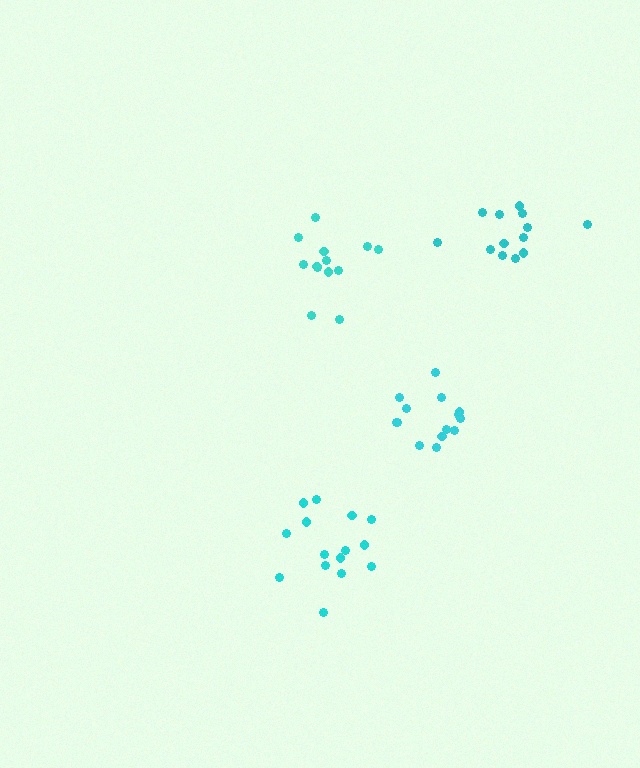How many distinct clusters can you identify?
There are 4 distinct clusters.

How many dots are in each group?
Group 1: 15 dots, Group 2: 13 dots, Group 3: 13 dots, Group 4: 14 dots (55 total).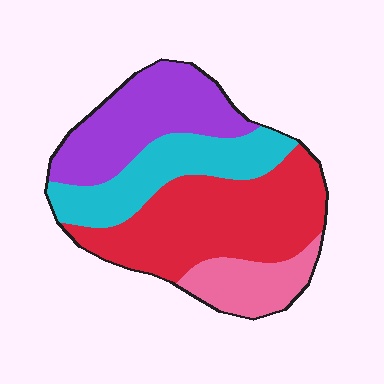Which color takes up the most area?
Red, at roughly 40%.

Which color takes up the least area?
Pink, at roughly 15%.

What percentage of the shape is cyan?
Cyan takes up about one fifth (1/5) of the shape.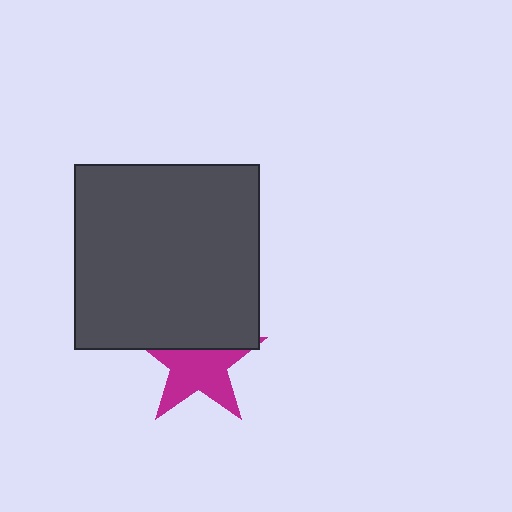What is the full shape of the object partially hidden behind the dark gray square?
The partially hidden object is a magenta star.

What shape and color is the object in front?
The object in front is a dark gray square.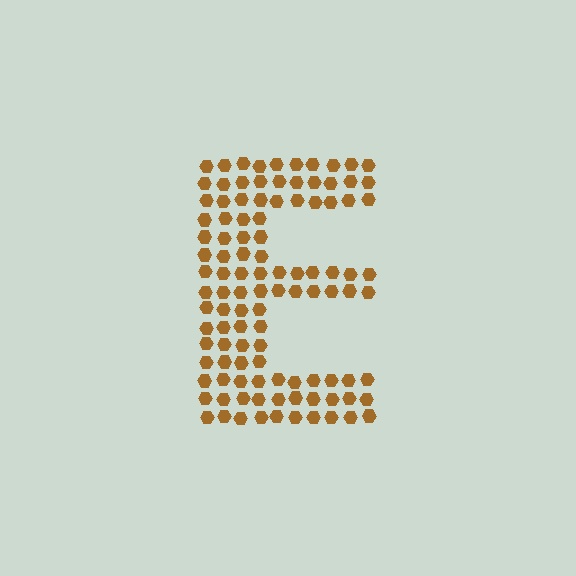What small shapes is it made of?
It is made of small hexagons.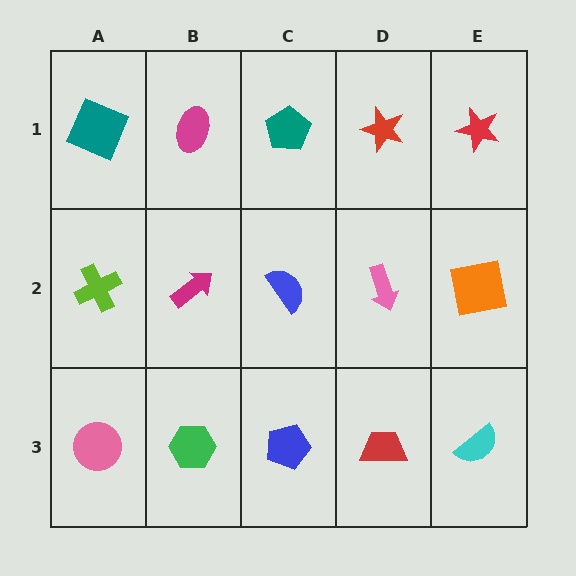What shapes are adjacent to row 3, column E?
An orange square (row 2, column E), a red trapezoid (row 3, column D).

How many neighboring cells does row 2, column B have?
4.